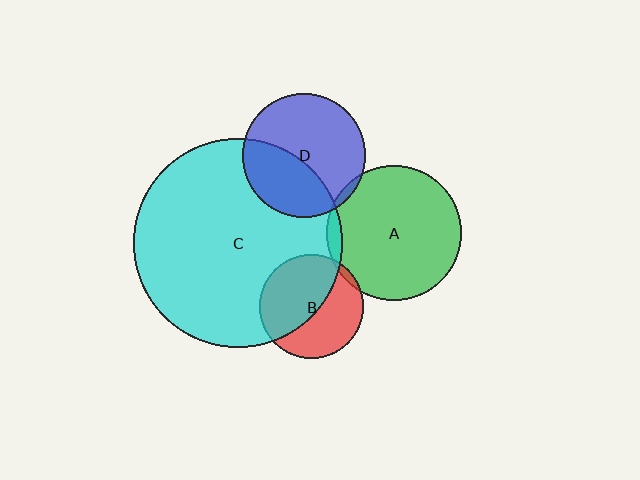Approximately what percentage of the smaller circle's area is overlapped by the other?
Approximately 5%.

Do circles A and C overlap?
Yes.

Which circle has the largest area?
Circle C (cyan).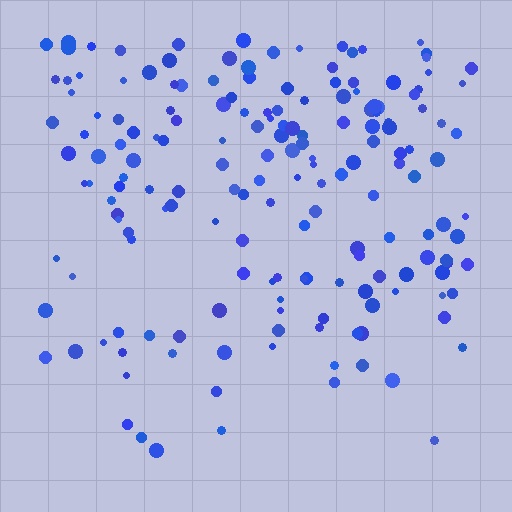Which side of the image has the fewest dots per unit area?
The bottom.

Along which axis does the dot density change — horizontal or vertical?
Vertical.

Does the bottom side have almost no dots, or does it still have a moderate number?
Still a moderate number, just noticeably fewer than the top.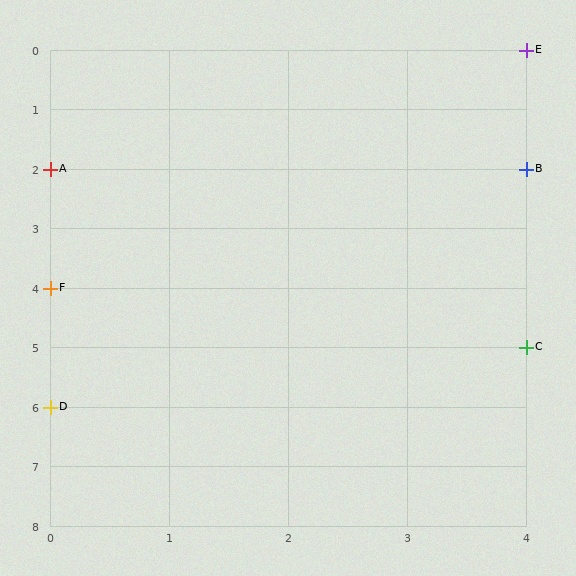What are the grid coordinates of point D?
Point D is at grid coordinates (0, 6).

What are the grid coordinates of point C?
Point C is at grid coordinates (4, 5).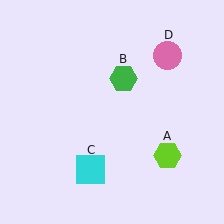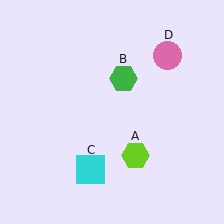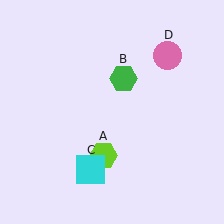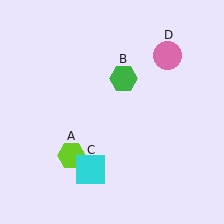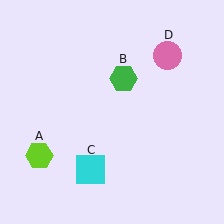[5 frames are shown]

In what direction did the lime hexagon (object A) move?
The lime hexagon (object A) moved left.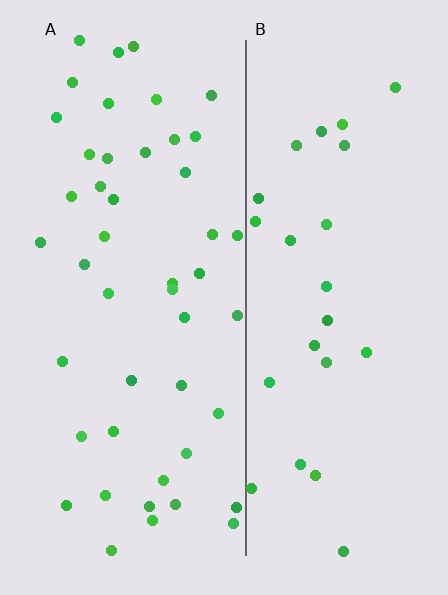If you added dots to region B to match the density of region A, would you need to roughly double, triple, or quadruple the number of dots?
Approximately double.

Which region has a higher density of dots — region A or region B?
A (the left).